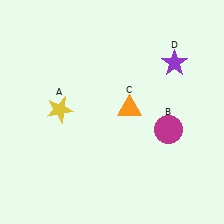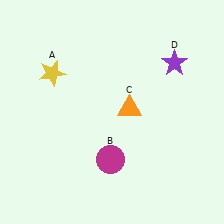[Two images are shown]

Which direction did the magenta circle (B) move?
The magenta circle (B) moved left.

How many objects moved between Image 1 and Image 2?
2 objects moved between the two images.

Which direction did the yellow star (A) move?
The yellow star (A) moved up.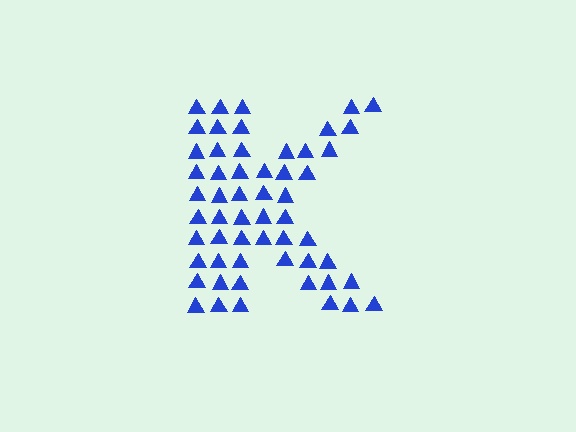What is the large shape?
The large shape is the letter K.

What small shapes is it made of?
It is made of small triangles.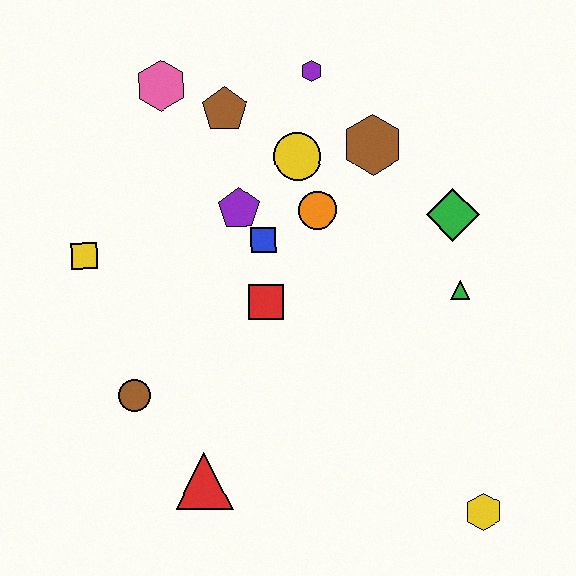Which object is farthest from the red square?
The yellow hexagon is farthest from the red square.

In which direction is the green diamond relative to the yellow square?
The green diamond is to the right of the yellow square.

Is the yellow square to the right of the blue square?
No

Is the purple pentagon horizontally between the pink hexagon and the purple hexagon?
Yes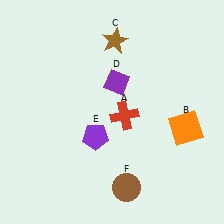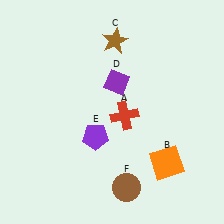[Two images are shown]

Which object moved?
The orange square (B) moved down.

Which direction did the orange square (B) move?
The orange square (B) moved down.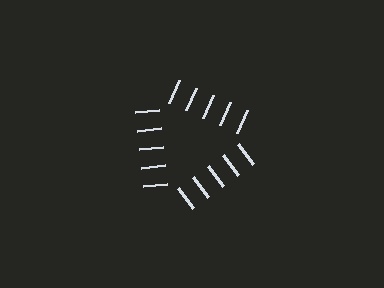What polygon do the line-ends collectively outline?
An illusory triangle — the line segments terminate on its edges but no continuous stroke is drawn.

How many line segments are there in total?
15 — 5 along each of the 3 edges.